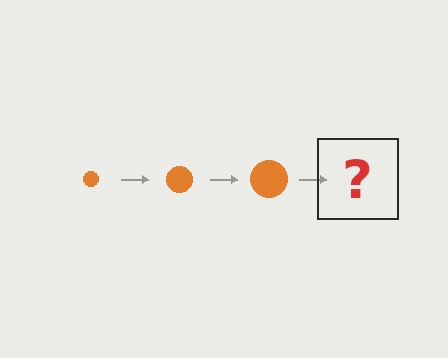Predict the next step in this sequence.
The next step is an orange circle, larger than the previous one.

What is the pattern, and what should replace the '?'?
The pattern is that the circle gets progressively larger each step. The '?' should be an orange circle, larger than the previous one.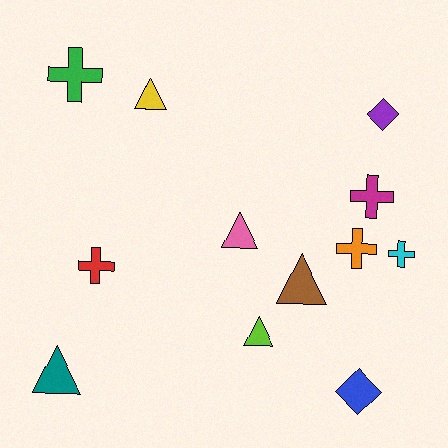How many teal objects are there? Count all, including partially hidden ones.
There is 1 teal object.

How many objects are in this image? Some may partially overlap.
There are 12 objects.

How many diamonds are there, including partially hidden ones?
There are 2 diamonds.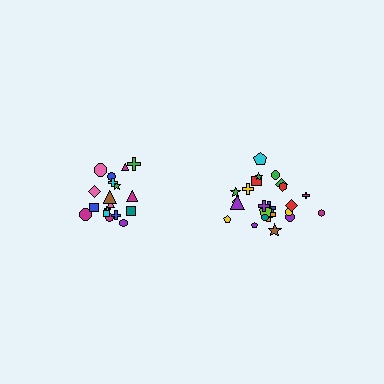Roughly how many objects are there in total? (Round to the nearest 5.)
Roughly 45 objects in total.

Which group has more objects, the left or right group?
The right group.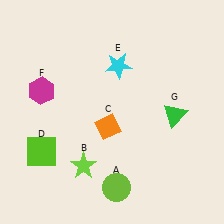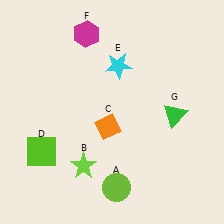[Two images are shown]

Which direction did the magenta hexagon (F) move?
The magenta hexagon (F) moved up.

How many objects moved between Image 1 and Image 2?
1 object moved between the two images.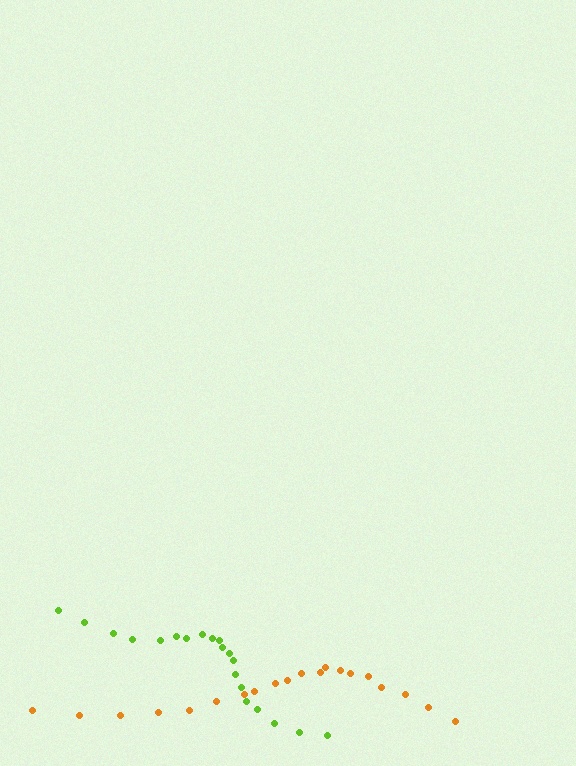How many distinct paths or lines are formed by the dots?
There are 2 distinct paths.